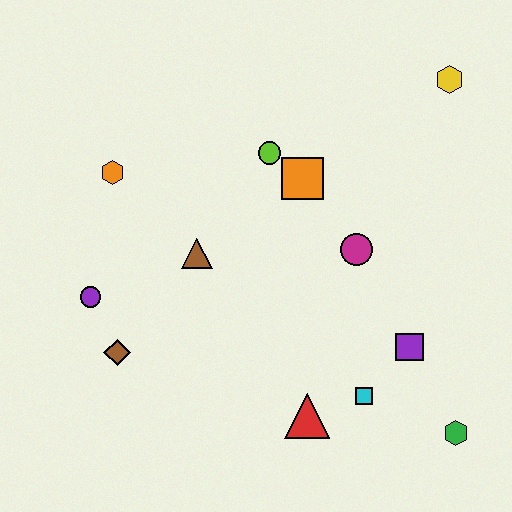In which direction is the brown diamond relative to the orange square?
The brown diamond is to the left of the orange square.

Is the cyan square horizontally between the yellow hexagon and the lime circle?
Yes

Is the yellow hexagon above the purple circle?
Yes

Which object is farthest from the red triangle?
The yellow hexagon is farthest from the red triangle.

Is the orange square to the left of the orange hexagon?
No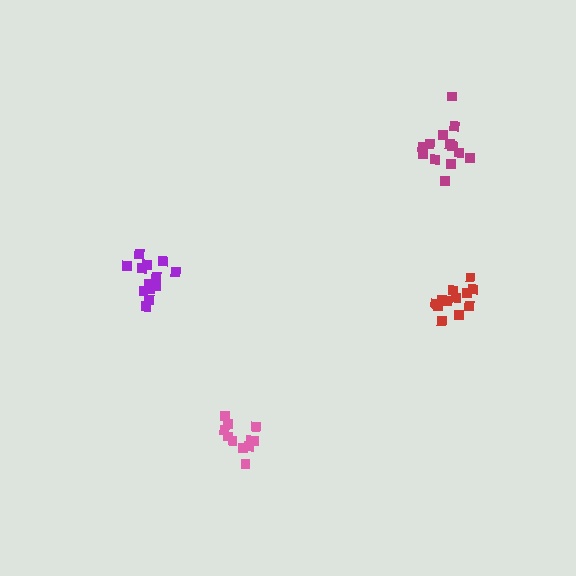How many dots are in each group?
Group 1: 11 dots, Group 2: 13 dots, Group 3: 13 dots, Group 4: 13 dots (50 total).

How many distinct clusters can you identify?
There are 4 distinct clusters.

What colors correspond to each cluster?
The clusters are colored: pink, red, magenta, purple.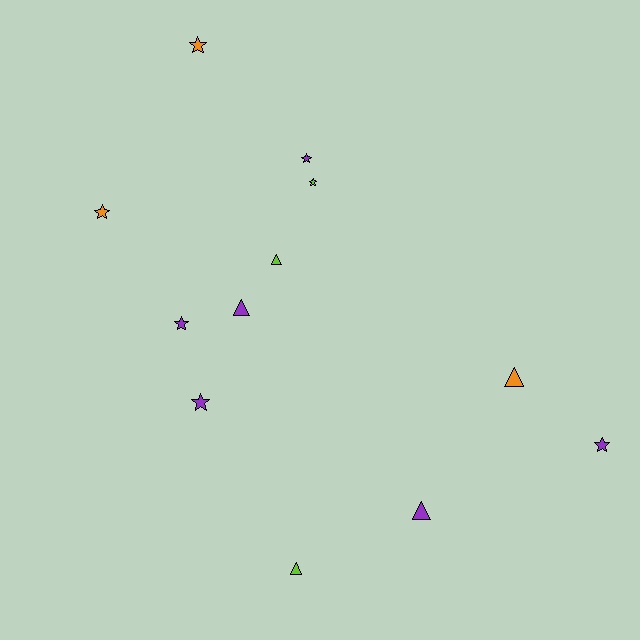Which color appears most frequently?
Purple, with 6 objects.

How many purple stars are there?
There are 4 purple stars.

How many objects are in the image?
There are 12 objects.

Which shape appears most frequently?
Star, with 7 objects.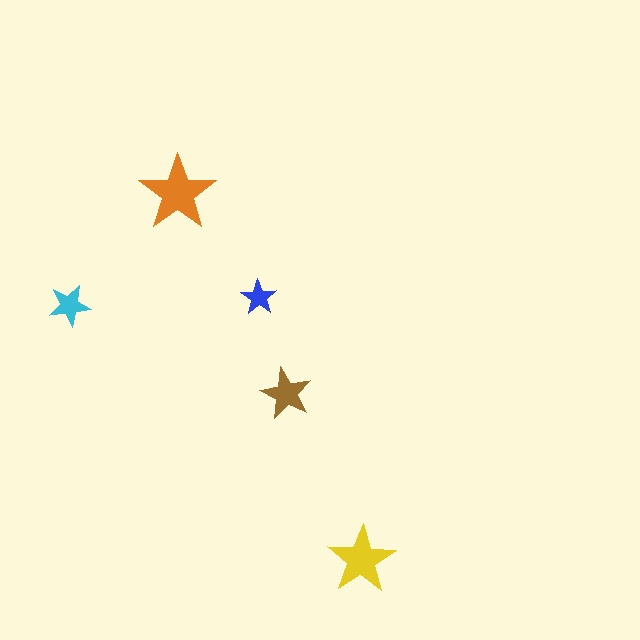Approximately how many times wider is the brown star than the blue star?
About 1.5 times wider.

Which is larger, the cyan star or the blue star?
The cyan one.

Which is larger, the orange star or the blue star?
The orange one.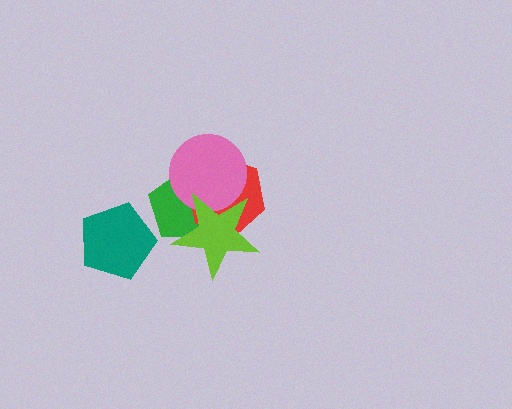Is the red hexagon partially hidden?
Yes, it is partially covered by another shape.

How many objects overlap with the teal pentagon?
0 objects overlap with the teal pentagon.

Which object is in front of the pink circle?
The lime star is in front of the pink circle.